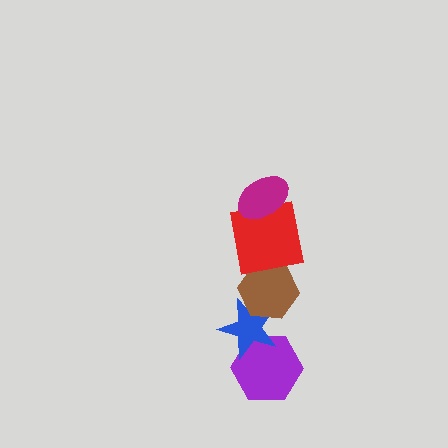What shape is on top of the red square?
The magenta ellipse is on top of the red square.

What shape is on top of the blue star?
The brown hexagon is on top of the blue star.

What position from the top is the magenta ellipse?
The magenta ellipse is 1st from the top.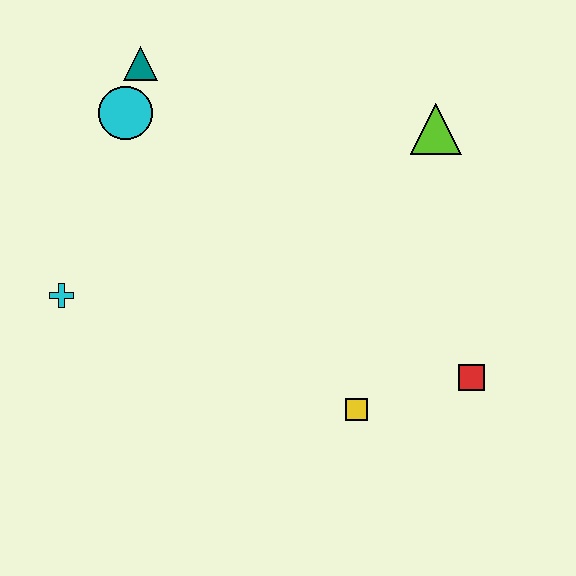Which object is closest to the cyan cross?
The cyan circle is closest to the cyan cross.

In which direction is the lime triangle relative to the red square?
The lime triangle is above the red square.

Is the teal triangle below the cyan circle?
No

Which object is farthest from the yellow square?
The teal triangle is farthest from the yellow square.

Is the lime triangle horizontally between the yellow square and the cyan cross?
No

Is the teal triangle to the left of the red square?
Yes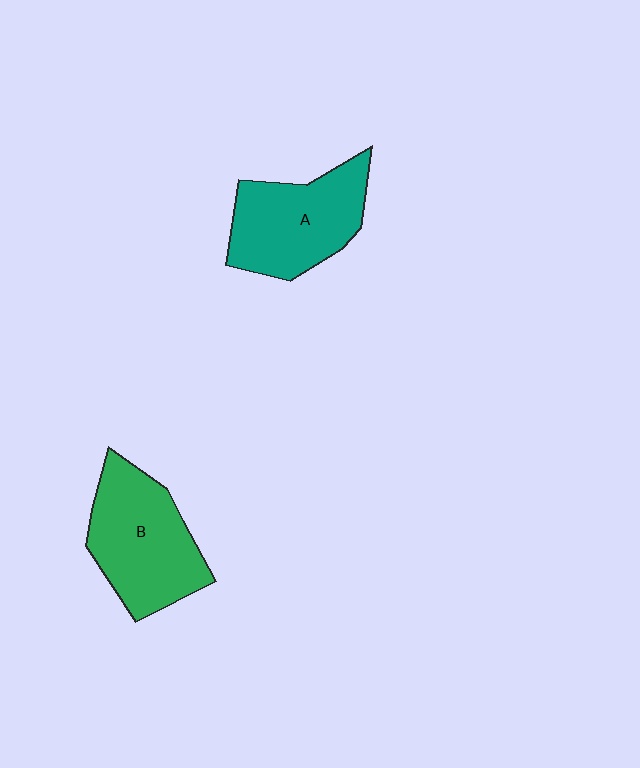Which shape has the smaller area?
Shape A (teal).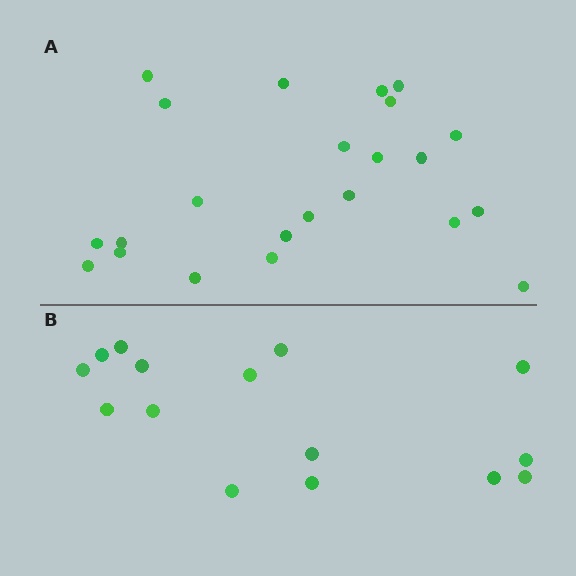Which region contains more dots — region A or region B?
Region A (the top region) has more dots.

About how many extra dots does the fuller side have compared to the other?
Region A has roughly 8 or so more dots than region B.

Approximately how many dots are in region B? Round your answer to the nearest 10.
About 20 dots. (The exact count is 15, which rounds to 20.)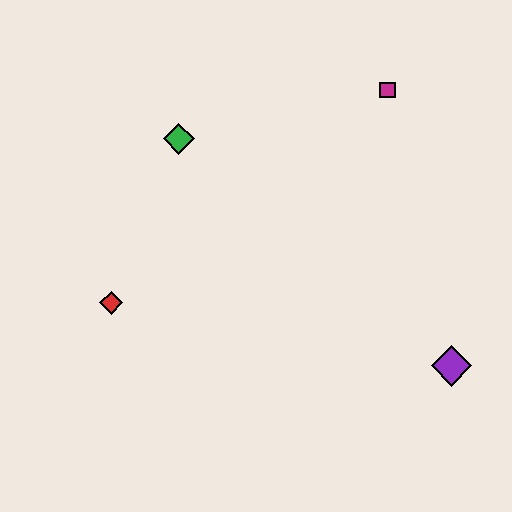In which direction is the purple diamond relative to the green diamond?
The purple diamond is to the right of the green diamond.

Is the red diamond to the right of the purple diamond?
No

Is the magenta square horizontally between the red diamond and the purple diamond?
Yes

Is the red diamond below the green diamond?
Yes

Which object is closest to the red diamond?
The green diamond is closest to the red diamond.